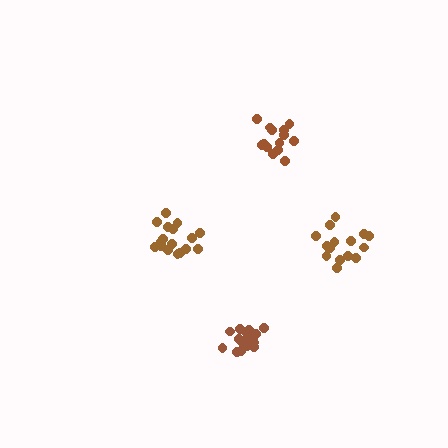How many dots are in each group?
Group 1: 14 dots, Group 2: 17 dots, Group 3: 17 dots, Group 4: 15 dots (63 total).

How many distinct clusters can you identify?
There are 4 distinct clusters.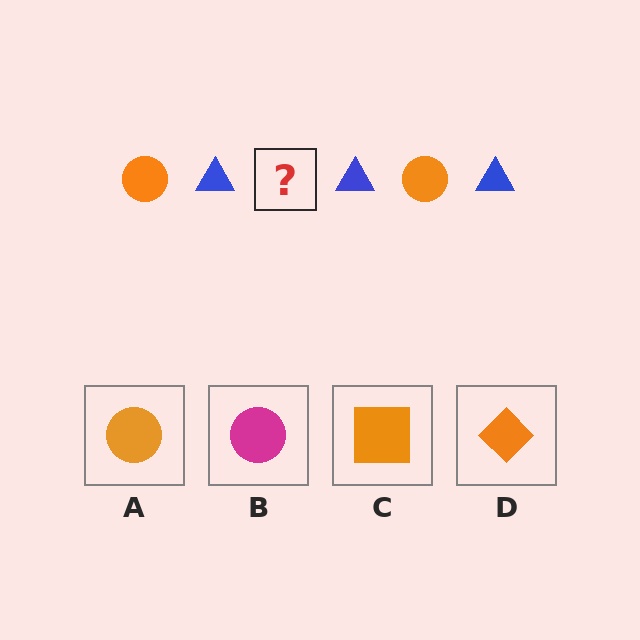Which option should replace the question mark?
Option A.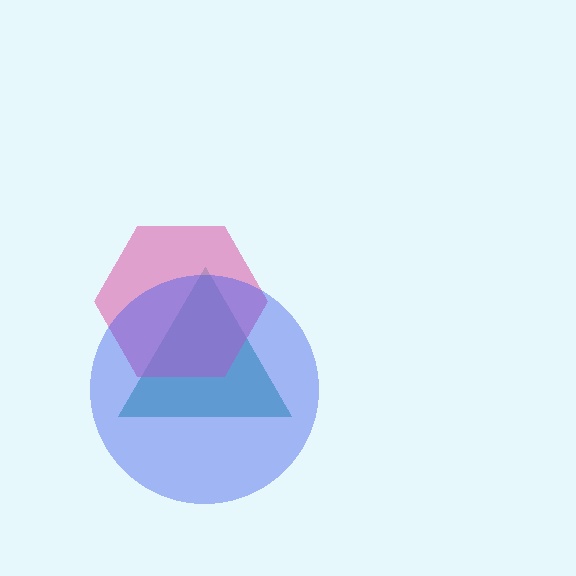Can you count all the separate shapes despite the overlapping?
Yes, there are 3 separate shapes.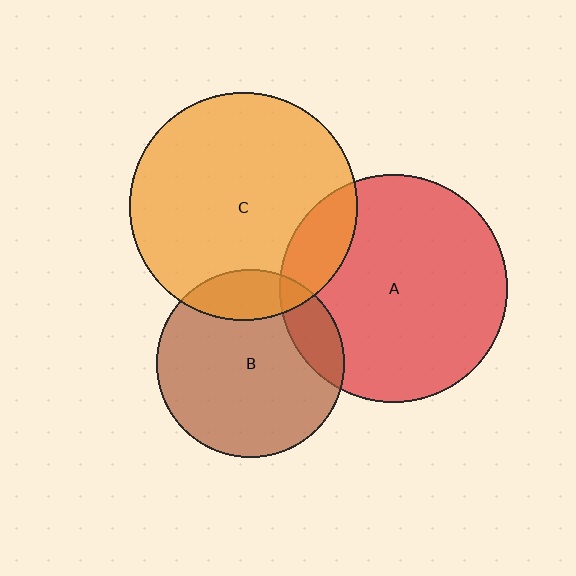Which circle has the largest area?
Circle C (orange).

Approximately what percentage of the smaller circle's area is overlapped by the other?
Approximately 15%.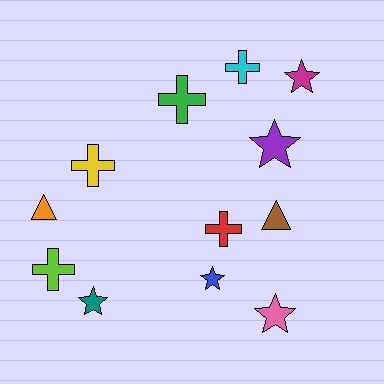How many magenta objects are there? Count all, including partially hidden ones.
There is 1 magenta object.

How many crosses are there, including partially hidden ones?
There are 5 crosses.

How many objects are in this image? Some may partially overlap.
There are 12 objects.